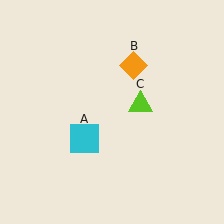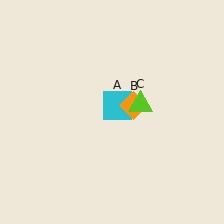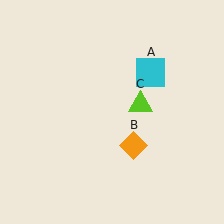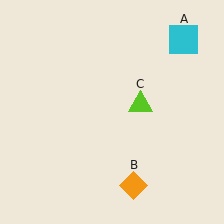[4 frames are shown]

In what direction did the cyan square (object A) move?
The cyan square (object A) moved up and to the right.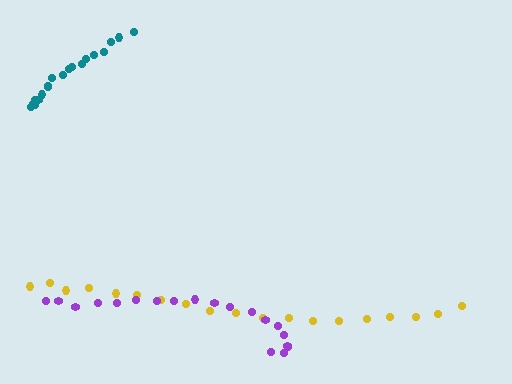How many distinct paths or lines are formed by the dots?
There are 3 distinct paths.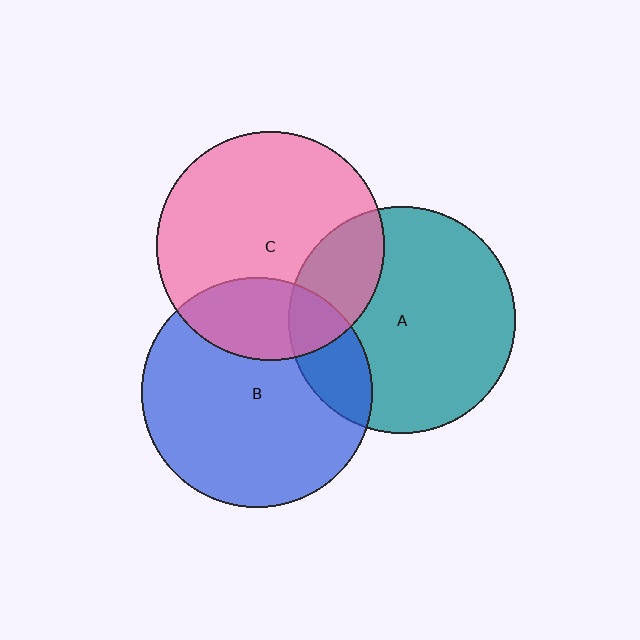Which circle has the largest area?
Circle B (blue).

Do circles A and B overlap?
Yes.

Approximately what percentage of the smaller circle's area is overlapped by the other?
Approximately 20%.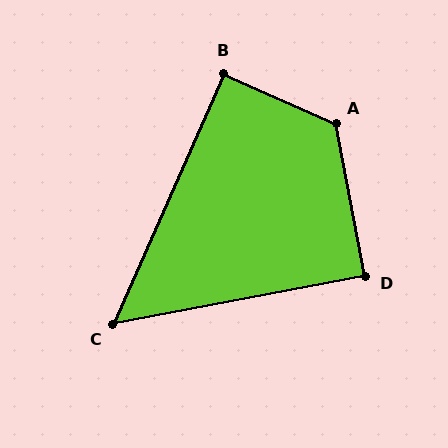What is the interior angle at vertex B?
Approximately 90 degrees (approximately right).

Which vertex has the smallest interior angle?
C, at approximately 55 degrees.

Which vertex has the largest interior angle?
A, at approximately 125 degrees.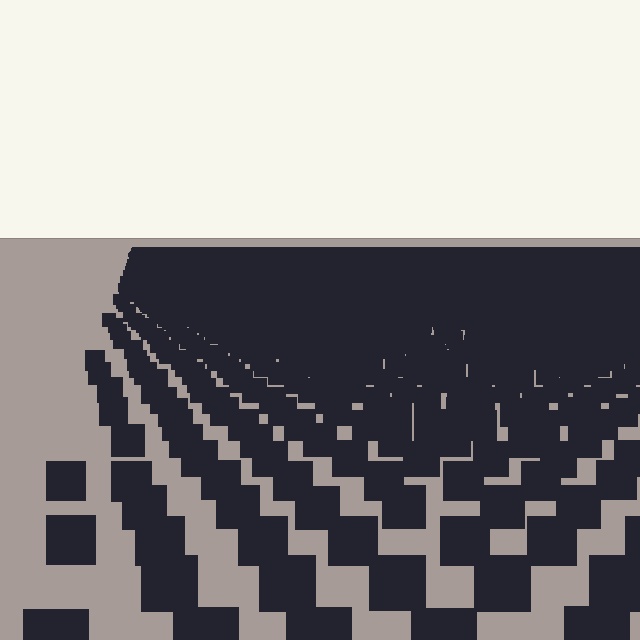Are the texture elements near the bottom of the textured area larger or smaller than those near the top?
Larger. Near the bottom, elements are closer to the viewer and appear at a bigger on-screen size.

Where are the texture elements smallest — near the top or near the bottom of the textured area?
Near the top.